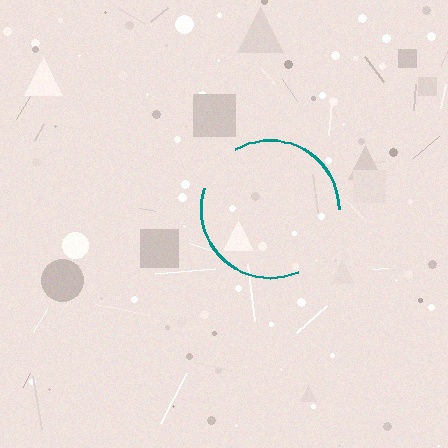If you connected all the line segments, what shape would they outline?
They would outline a circle.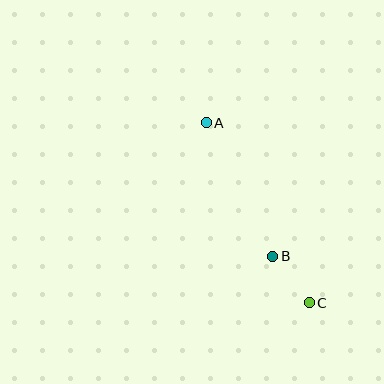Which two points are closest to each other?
Points B and C are closest to each other.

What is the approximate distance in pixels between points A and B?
The distance between A and B is approximately 149 pixels.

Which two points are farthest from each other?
Points A and C are farthest from each other.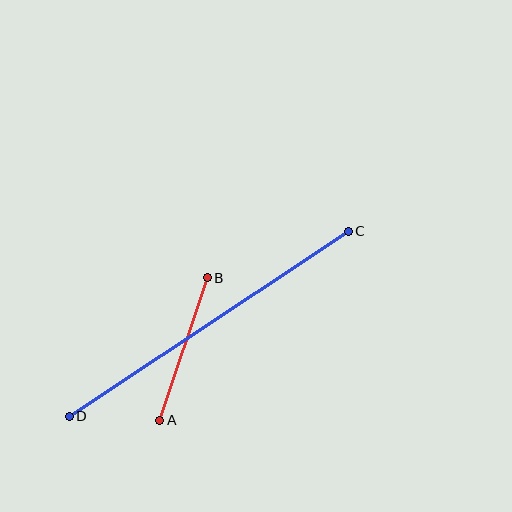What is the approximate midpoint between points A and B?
The midpoint is at approximately (184, 349) pixels.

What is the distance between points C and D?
The distance is approximately 335 pixels.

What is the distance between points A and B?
The distance is approximately 150 pixels.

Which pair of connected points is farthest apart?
Points C and D are farthest apart.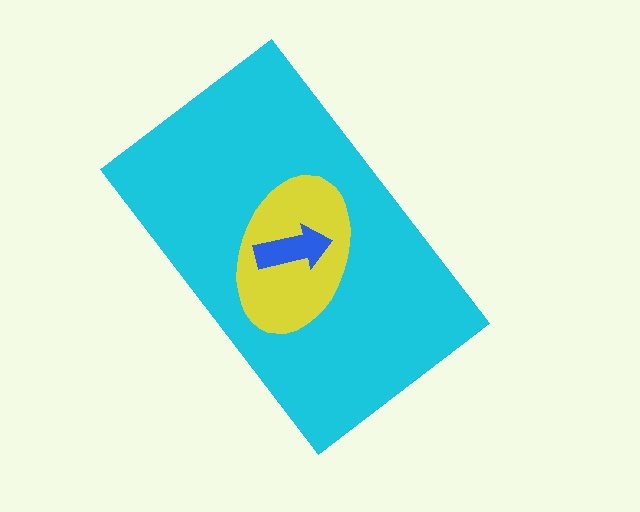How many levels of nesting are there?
3.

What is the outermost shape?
The cyan rectangle.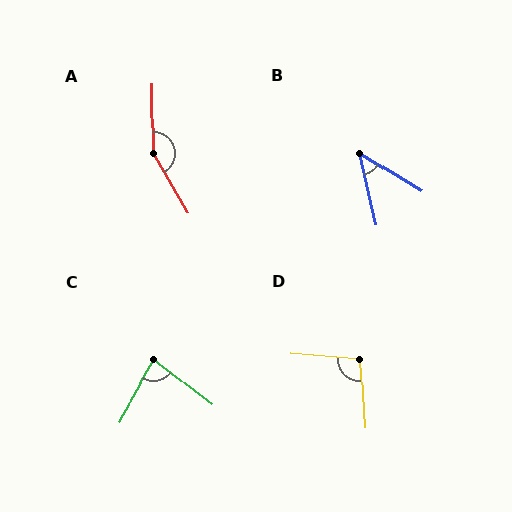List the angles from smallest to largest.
B (45°), C (82°), D (99°), A (151°).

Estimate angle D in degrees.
Approximately 99 degrees.